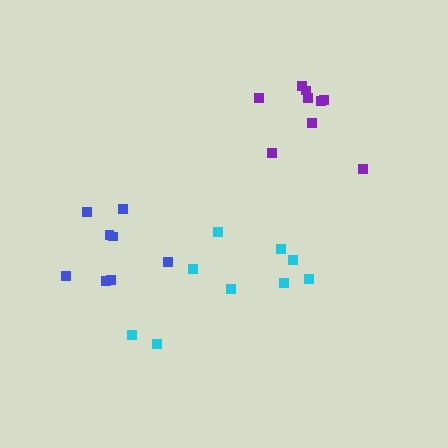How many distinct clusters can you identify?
There are 3 distinct clusters.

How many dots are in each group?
Group 1: 9 dots, Group 2: 9 dots, Group 3: 8 dots (26 total).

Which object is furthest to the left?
The blue cluster is leftmost.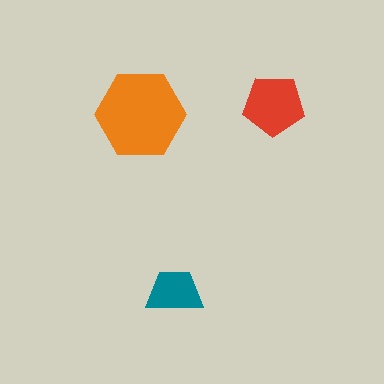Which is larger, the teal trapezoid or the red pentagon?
The red pentagon.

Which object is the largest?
The orange hexagon.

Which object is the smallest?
The teal trapezoid.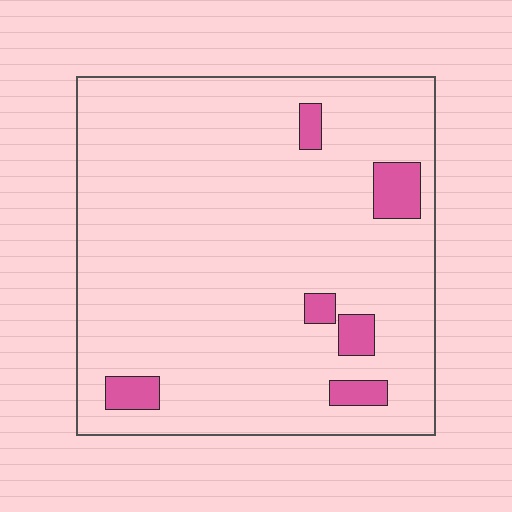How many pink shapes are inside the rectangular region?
6.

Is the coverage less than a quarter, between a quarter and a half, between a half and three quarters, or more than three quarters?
Less than a quarter.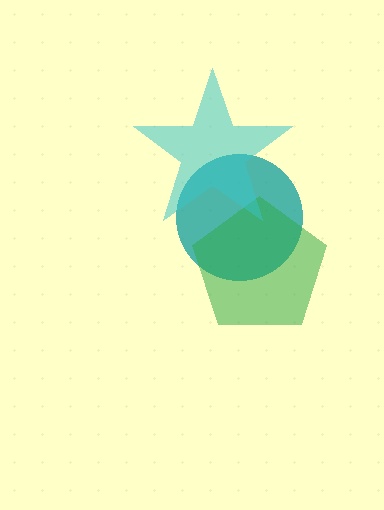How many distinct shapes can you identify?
There are 3 distinct shapes: a teal circle, a green pentagon, a cyan star.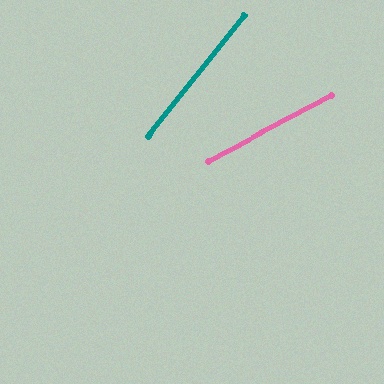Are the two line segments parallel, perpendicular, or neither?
Neither parallel nor perpendicular — they differ by about 24°.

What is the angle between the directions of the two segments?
Approximately 24 degrees.